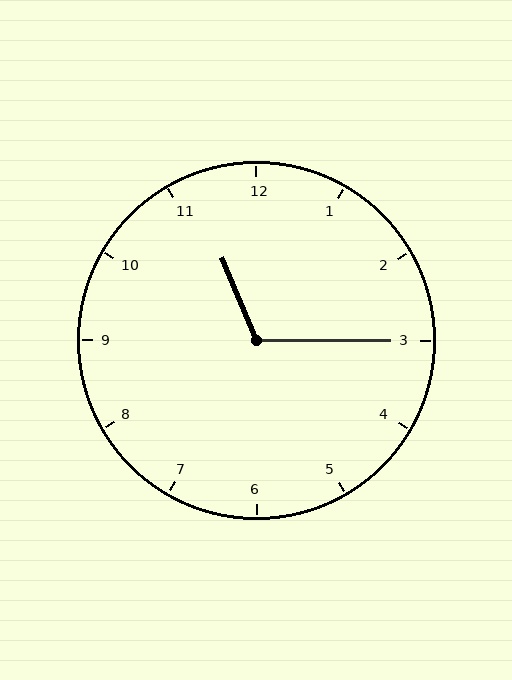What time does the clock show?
11:15.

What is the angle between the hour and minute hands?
Approximately 112 degrees.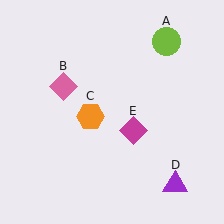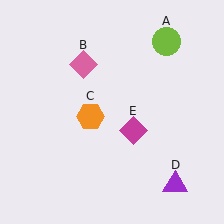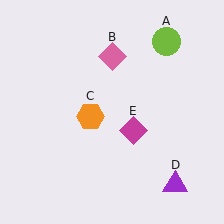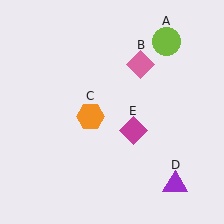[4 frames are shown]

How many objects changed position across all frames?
1 object changed position: pink diamond (object B).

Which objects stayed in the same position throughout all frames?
Lime circle (object A) and orange hexagon (object C) and purple triangle (object D) and magenta diamond (object E) remained stationary.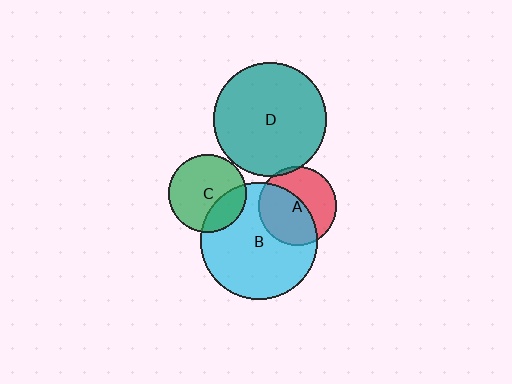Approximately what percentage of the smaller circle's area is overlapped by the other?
Approximately 5%.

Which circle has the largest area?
Circle B (cyan).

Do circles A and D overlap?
Yes.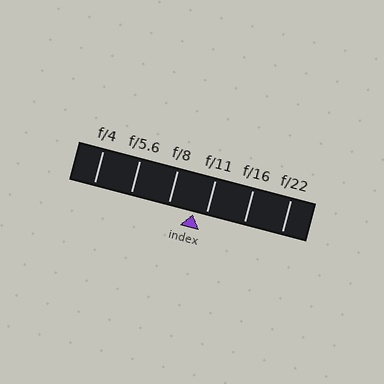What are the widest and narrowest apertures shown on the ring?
The widest aperture shown is f/4 and the narrowest is f/22.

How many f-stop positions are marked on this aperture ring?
There are 6 f-stop positions marked.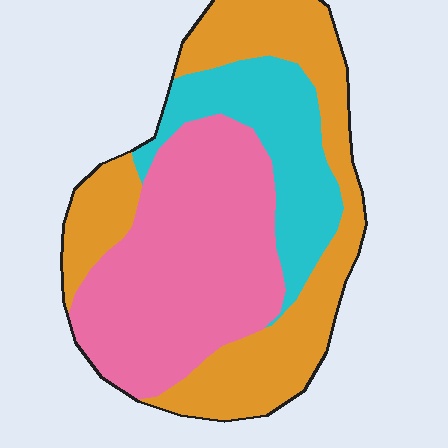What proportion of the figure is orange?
Orange takes up about three eighths (3/8) of the figure.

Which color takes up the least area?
Cyan, at roughly 20%.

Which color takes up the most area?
Pink, at roughly 40%.